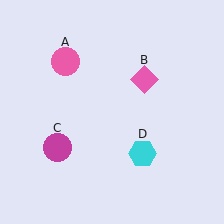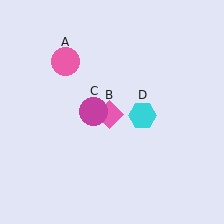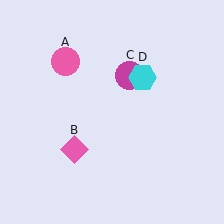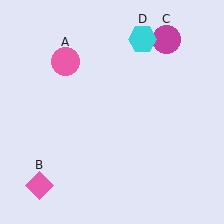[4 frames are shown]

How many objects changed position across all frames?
3 objects changed position: pink diamond (object B), magenta circle (object C), cyan hexagon (object D).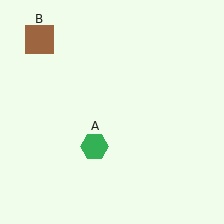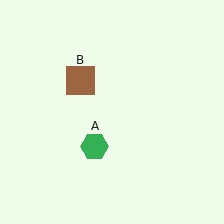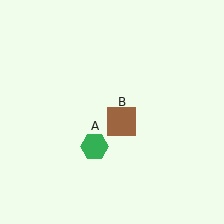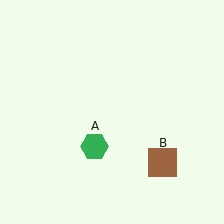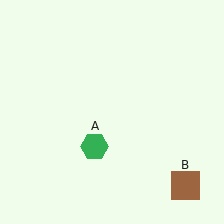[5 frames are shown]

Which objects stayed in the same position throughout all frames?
Green hexagon (object A) remained stationary.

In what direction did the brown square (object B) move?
The brown square (object B) moved down and to the right.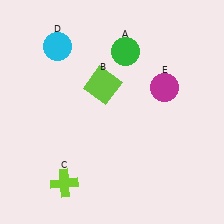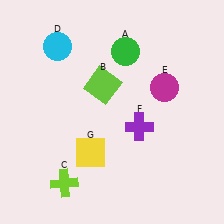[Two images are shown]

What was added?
A purple cross (F), a yellow square (G) were added in Image 2.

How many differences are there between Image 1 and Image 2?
There are 2 differences between the two images.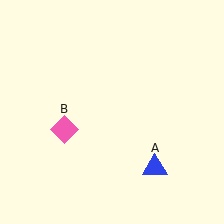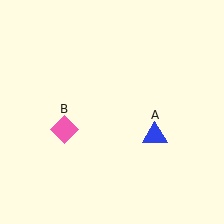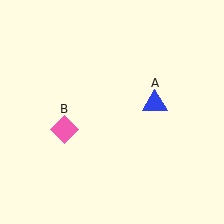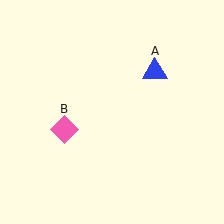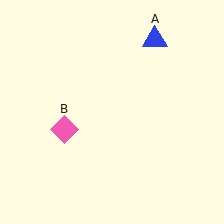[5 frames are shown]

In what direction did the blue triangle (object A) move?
The blue triangle (object A) moved up.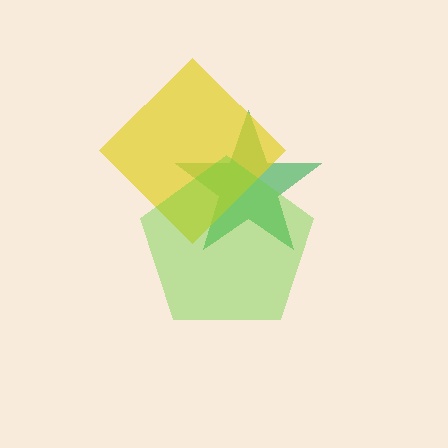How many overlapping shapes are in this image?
There are 3 overlapping shapes in the image.